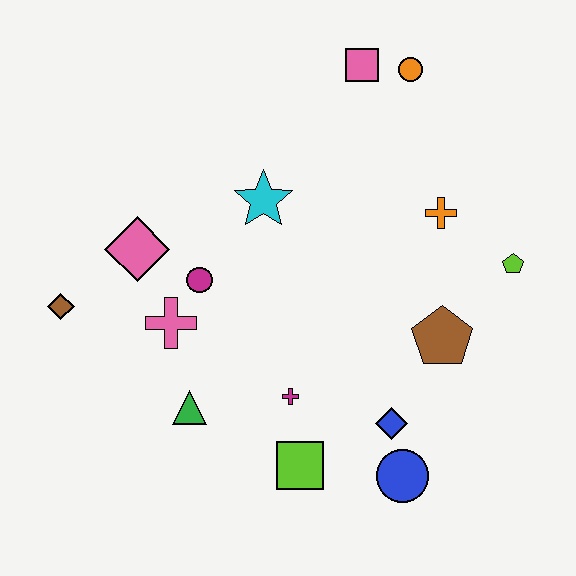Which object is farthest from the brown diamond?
The lime pentagon is farthest from the brown diamond.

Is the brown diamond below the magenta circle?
Yes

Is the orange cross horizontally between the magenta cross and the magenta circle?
No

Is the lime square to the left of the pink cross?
No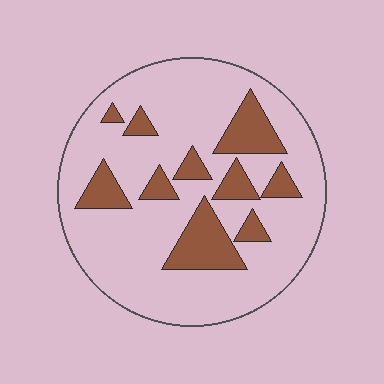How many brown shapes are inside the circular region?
10.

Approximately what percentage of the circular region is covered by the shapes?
Approximately 20%.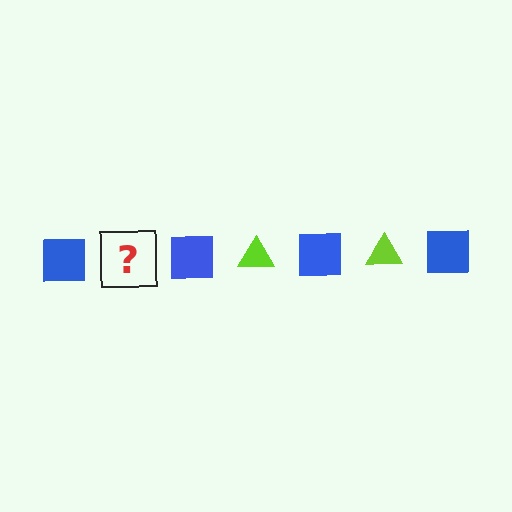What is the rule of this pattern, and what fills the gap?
The rule is that the pattern alternates between blue square and lime triangle. The gap should be filled with a lime triangle.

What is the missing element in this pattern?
The missing element is a lime triangle.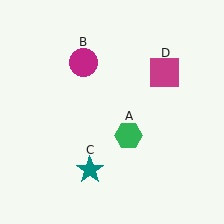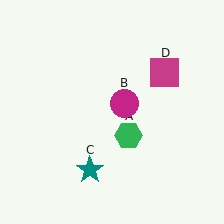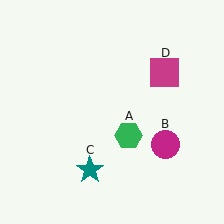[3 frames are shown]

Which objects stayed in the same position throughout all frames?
Green hexagon (object A) and teal star (object C) and magenta square (object D) remained stationary.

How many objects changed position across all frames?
1 object changed position: magenta circle (object B).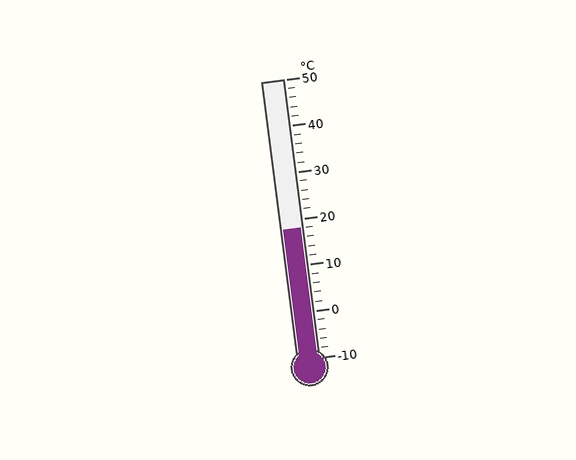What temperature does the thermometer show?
The thermometer shows approximately 18°C.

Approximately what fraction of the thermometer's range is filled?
The thermometer is filled to approximately 45% of its range.